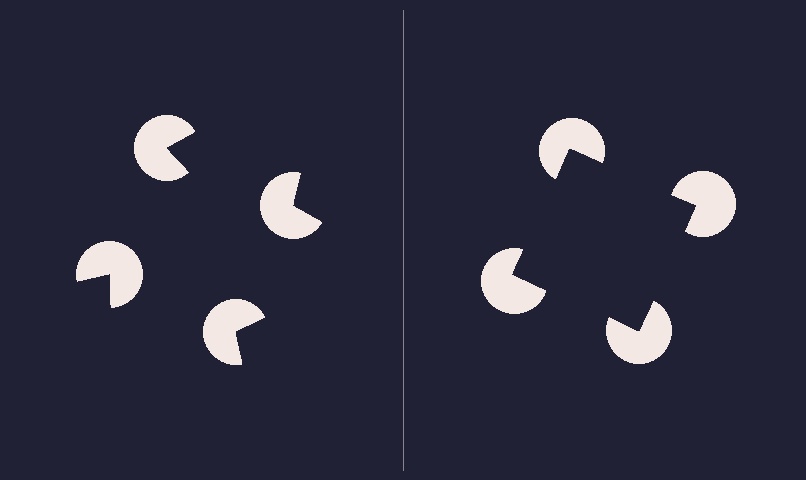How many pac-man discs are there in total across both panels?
8 — 4 on each side.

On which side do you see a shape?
An illusory square appears on the right side. On the left side the wedge cuts are rotated, so no coherent shape forms.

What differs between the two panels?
The pac-man discs are positioned identically on both sides; only the wedge orientations differ. On the right they align to a square; on the left they are misaligned.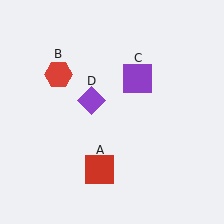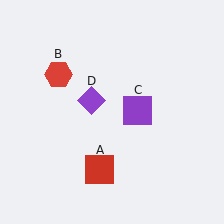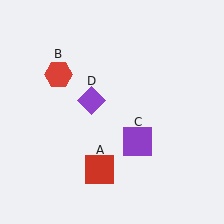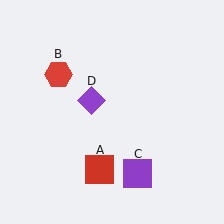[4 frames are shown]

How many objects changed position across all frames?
1 object changed position: purple square (object C).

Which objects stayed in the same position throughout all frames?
Red square (object A) and red hexagon (object B) and purple diamond (object D) remained stationary.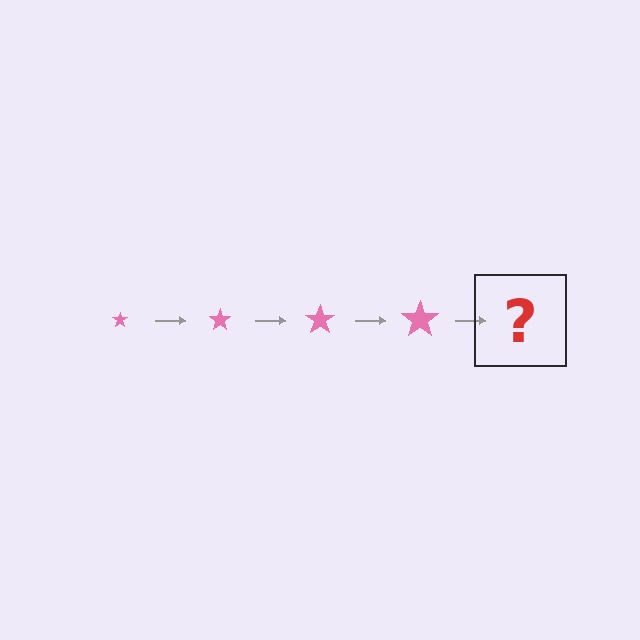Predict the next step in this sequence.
The next step is a pink star, larger than the previous one.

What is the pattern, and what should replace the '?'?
The pattern is that the star gets progressively larger each step. The '?' should be a pink star, larger than the previous one.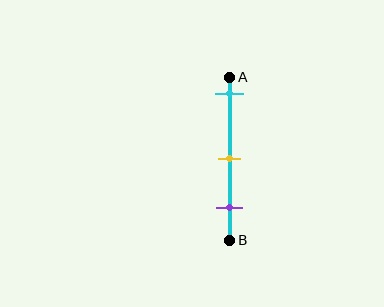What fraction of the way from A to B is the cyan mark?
The cyan mark is approximately 10% (0.1) of the way from A to B.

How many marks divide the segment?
There are 3 marks dividing the segment.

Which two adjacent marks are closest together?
The yellow and purple marks are the closest adjacent pair.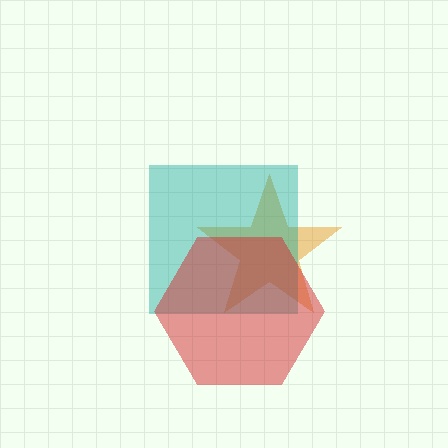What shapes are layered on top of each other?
The layered shapes are: an orange star, a teal square, a red hexagon.